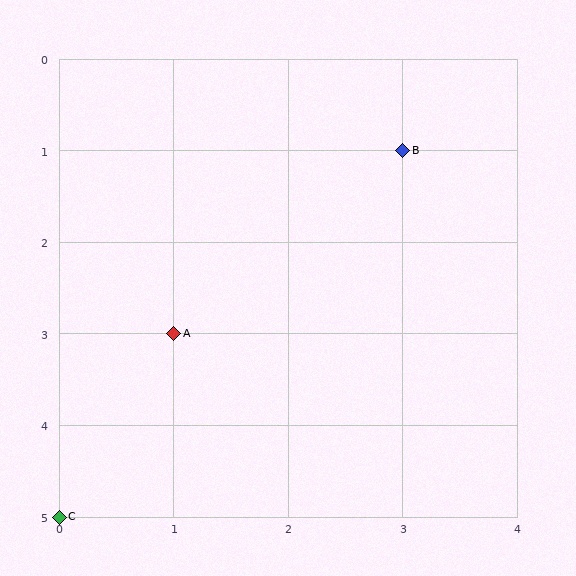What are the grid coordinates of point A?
Point A is at grid coordinates (1, 3).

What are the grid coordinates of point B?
Point B is at grid coordinates (3, 1).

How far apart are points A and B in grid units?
Points A and B are 2 columns and 2 rows apart (about 2.8 grid units diagonally).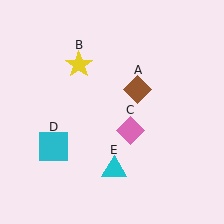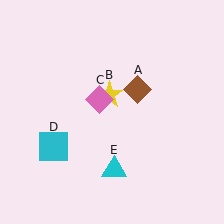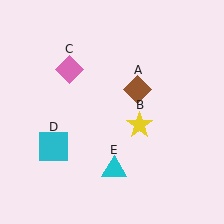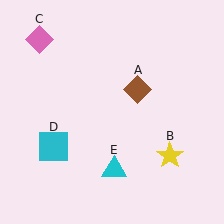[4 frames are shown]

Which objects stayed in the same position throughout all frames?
Brown diamond (object A) and cyan square (object D) and cyan triangle (object E) remained stationary.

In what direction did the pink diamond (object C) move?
The pink diamond (object C) moved up and to the left.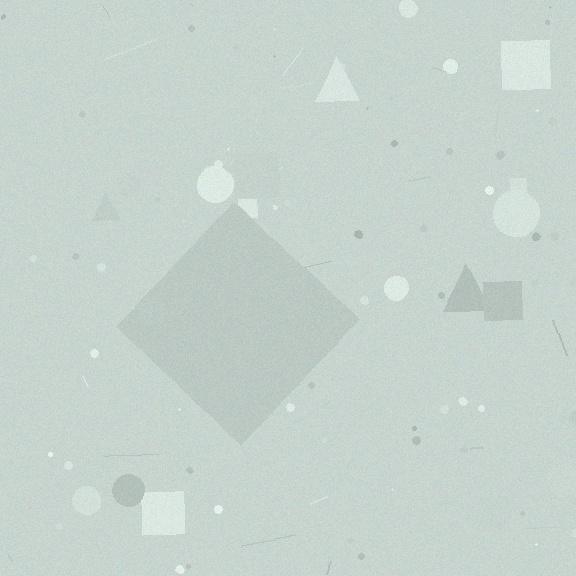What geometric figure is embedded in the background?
A diamond is embedded in the background.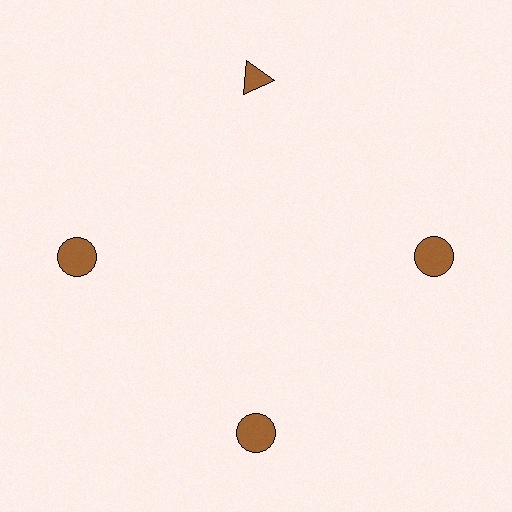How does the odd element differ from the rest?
It has a different shape: triangle instead of circle.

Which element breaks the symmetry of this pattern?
The brown triangle at roughly the 12 o'clock position breaks the symmetry. All other shapes are brown circles.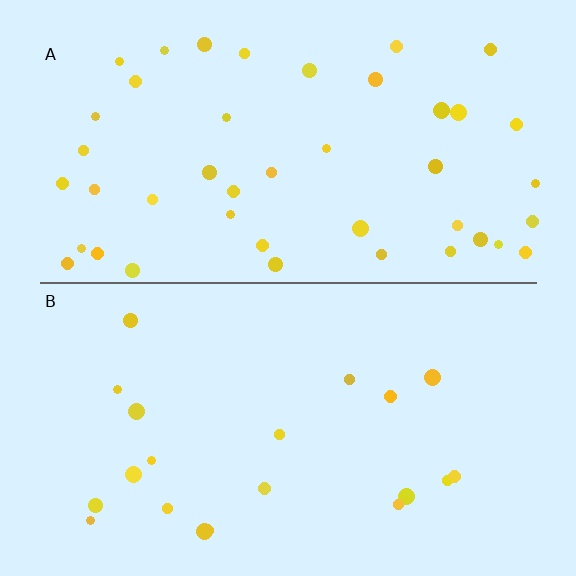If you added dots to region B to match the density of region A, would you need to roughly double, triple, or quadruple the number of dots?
Approximately double.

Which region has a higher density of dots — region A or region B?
A (the top).